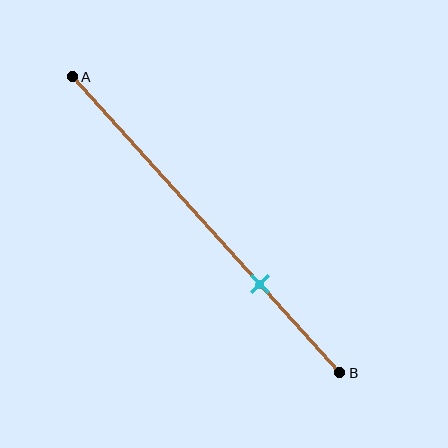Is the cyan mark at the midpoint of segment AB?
No, the mark is at about 70% from A, not at the 50% midpoint.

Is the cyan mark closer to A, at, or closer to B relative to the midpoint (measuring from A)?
The cyan mark is closer to point B than the midpoint of segment AB.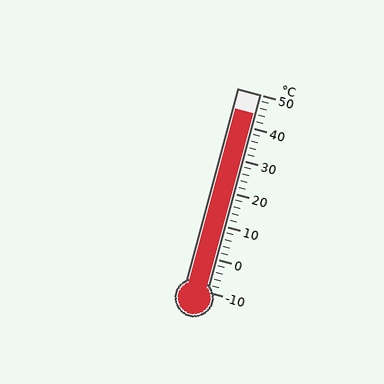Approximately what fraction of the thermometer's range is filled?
The thermometer is filled to approximately 90% of its range.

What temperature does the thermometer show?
The thermometer shows approximately 44°C.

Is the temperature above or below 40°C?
The temperature is above 40°C.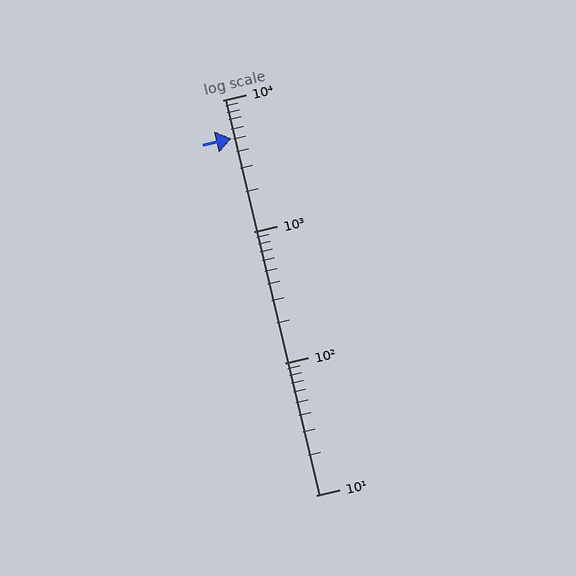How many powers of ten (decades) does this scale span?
The scale spans 3 decades, from 10 to 10000.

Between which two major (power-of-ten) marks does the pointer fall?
The pointer is between 1000 and 10000.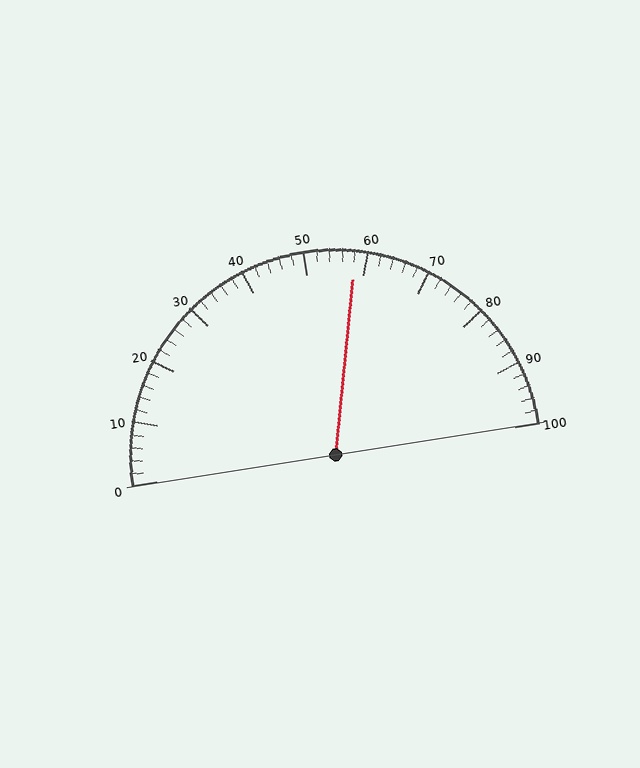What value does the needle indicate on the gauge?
The needle indicates approximately 58.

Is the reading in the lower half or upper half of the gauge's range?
The reading is in the upper half of the range (0 to 100).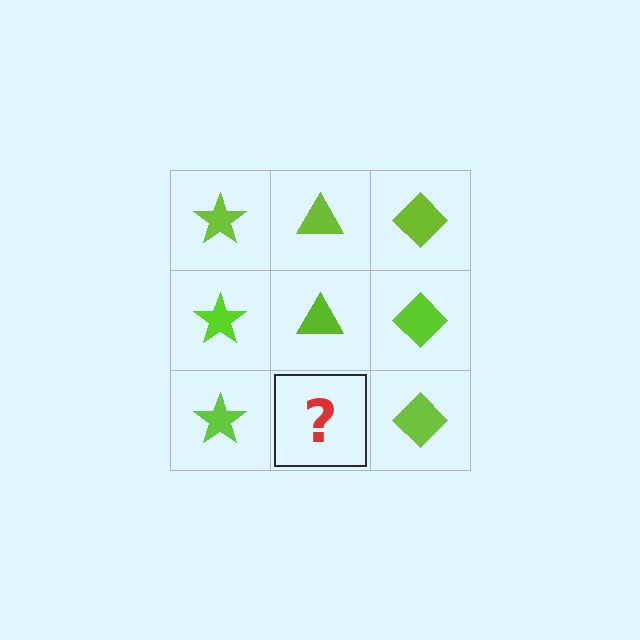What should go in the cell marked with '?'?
The missing cell should contain a lime triangle.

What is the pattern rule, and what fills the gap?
The rule is that each column has a consistent shape. The gap should be filled with a lime triangle.